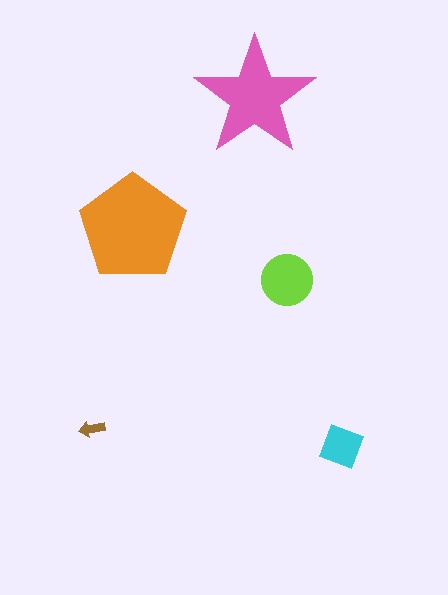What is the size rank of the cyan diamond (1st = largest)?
4th.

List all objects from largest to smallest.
The orange pentagon, the pink star, the lime circle, the cyan diamond, the brown arrow.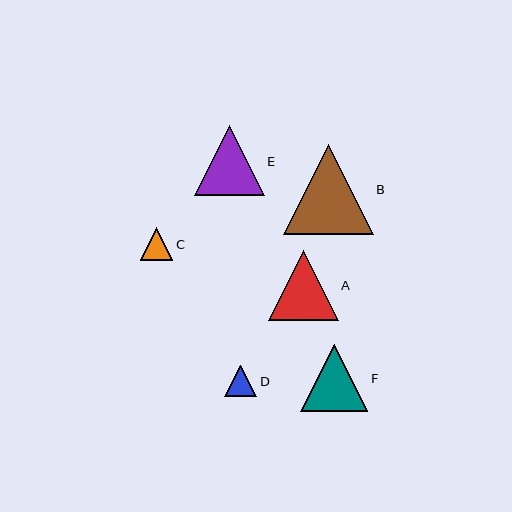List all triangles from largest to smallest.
From largest to smallest: B, E, A, F, C, D.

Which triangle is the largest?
Triangle B is the largest with a size of approximately 90 pixels.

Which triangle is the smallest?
Triangle D is the smallest with a size of approximately 32 pixels.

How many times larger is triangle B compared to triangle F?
Triangle B is approximately 1.3 times the size of triangle F.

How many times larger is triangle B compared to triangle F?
Triangle B is approximately 1.3 times the size of triangle F.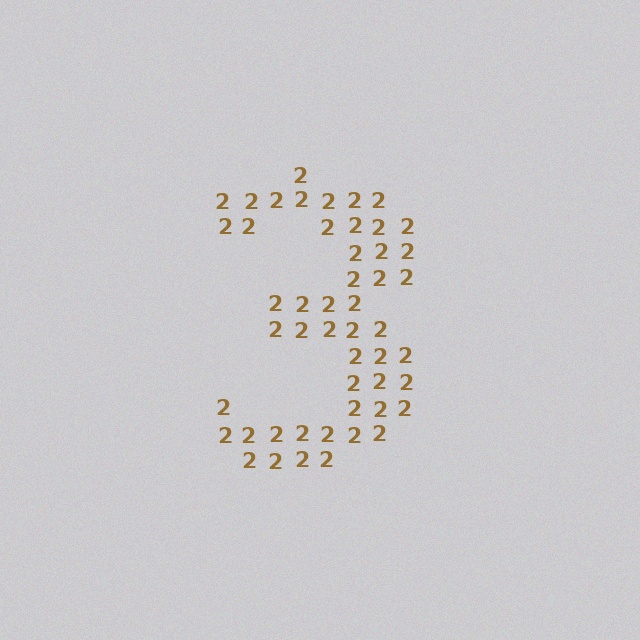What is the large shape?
The large shape is the digit 3.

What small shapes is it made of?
It is made of small digit 2's.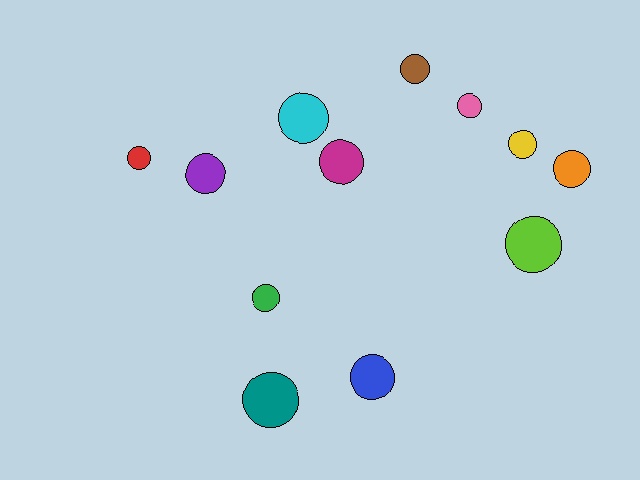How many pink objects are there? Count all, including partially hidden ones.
There is 1 pink object.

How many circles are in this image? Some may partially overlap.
There are 12 circles.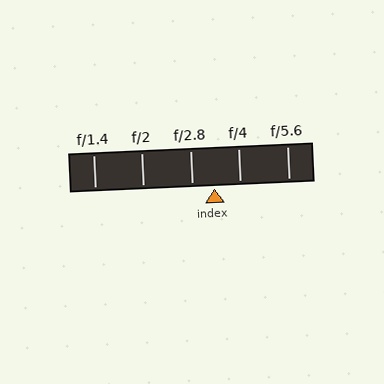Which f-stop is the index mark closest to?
The index mark is closest to f/2.8.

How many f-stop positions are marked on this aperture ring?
There are 5 f-stop positions marked.